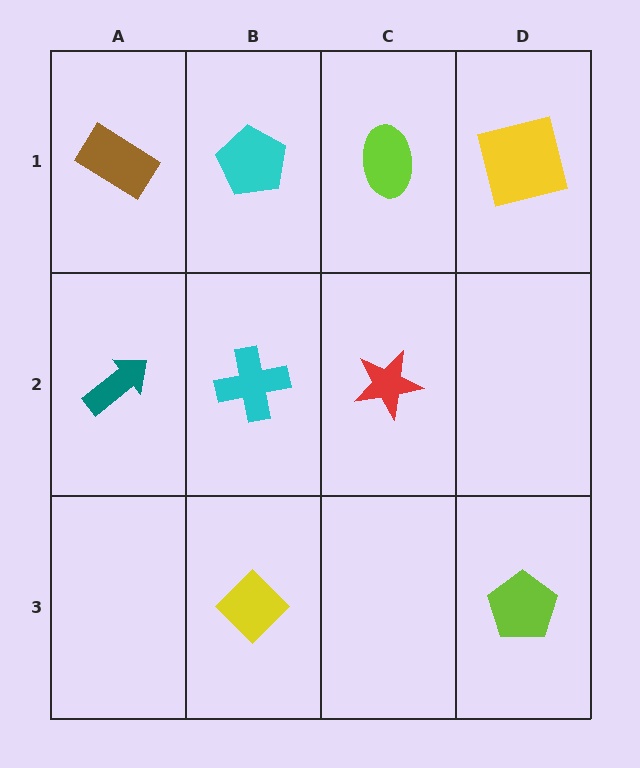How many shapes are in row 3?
2 shapes.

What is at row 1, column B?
A cyan pentagon.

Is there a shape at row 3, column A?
No, that cell is empty.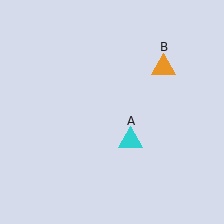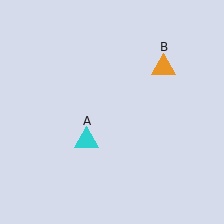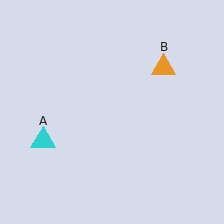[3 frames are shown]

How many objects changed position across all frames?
1 object changed position: cyan triangle (object A).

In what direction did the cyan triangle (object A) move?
The cyan triangle (object A) moved left.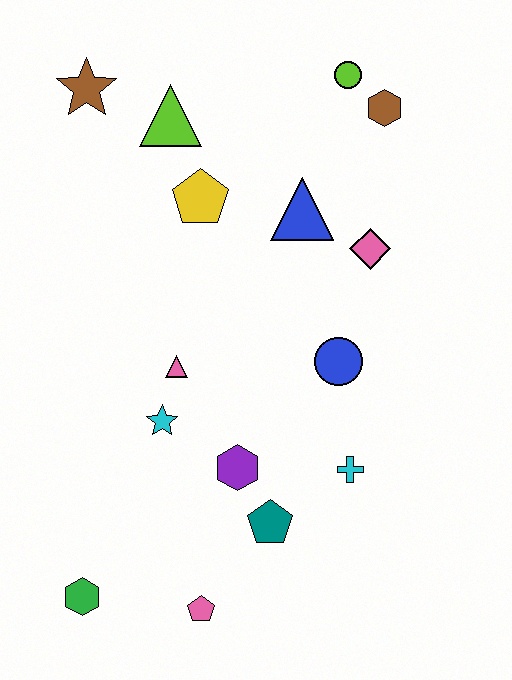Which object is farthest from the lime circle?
The green hexagon is farthest from the lime circle.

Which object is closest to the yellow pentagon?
The lime triangle is closest to the yellow pentagon.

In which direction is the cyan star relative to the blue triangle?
The cyan star is below the blue triangle.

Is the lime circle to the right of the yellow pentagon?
Yes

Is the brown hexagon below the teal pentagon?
No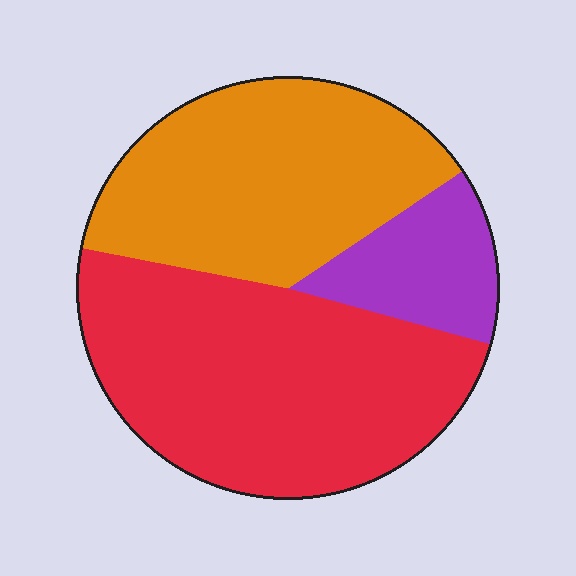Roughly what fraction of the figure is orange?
Orange takes up about three eighths (3/8) of the figure.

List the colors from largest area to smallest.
From largest to smallest: red, orange, purple.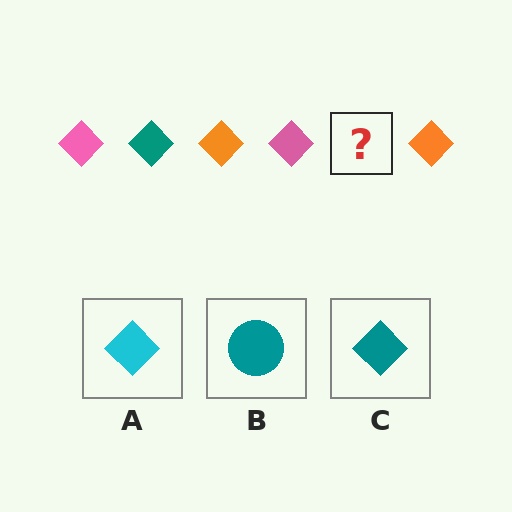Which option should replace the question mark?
Option C.